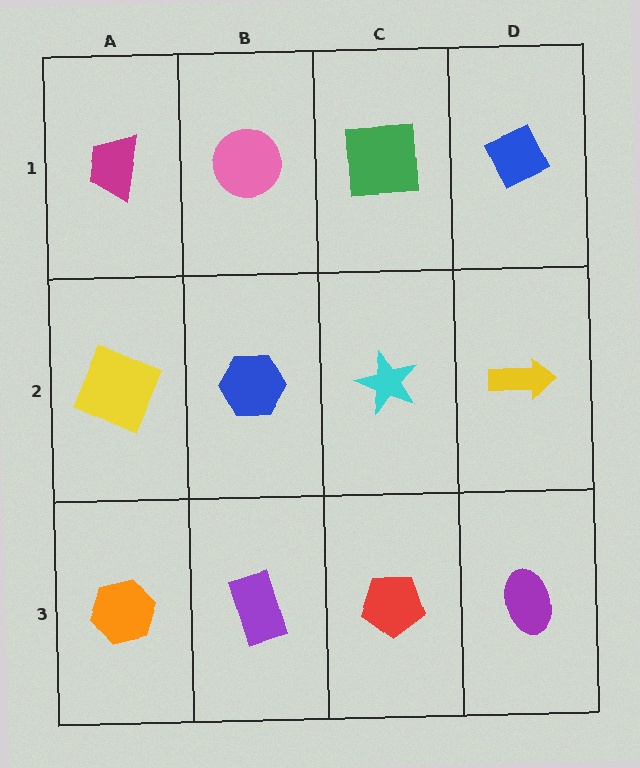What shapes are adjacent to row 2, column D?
A blue diamond (row 1, column D), a purple ellipse (row 3, column D), a cyan star (row 2, column C).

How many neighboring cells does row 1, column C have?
3.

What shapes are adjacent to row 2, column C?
A green square (row 1, column C), a red pentagon (row 3, column C), a blue hexagon (row 2, column B), a yellow arrow (row 2, column D).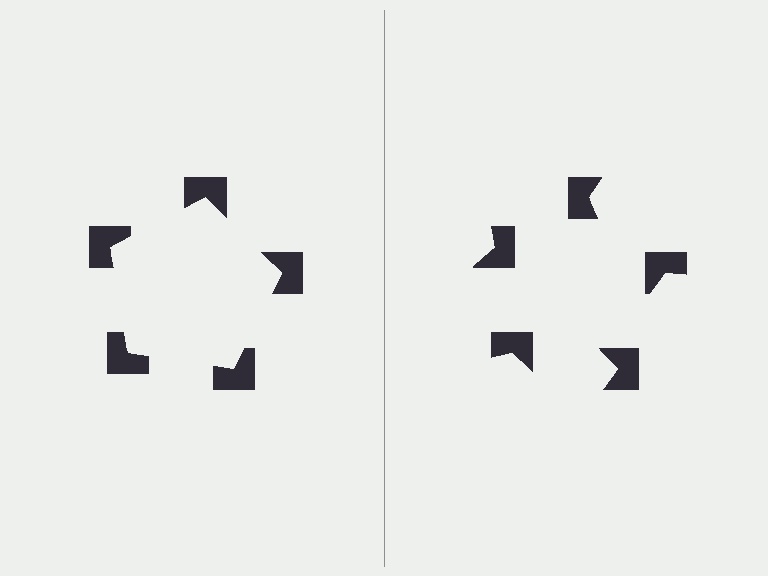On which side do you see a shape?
An illusory pentagon appears on the left side. On the right side the wedge cuts are rotated, so no coherent shape forms.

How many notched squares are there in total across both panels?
10 — 5 on each side.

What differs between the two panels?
The notched squares are positioned identically on both sides; only the wedge orientations differ. On the left they align to a pentagon; on the right they are misaligned.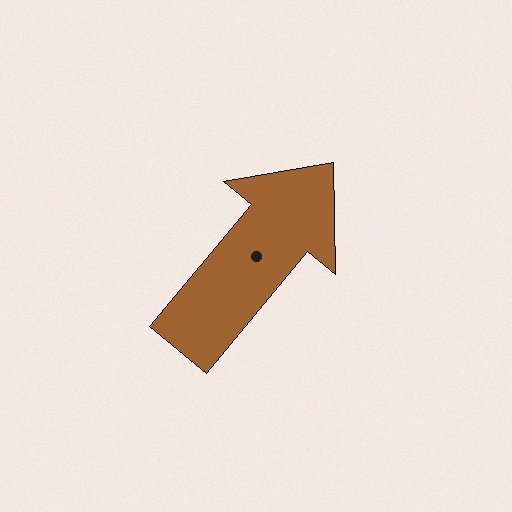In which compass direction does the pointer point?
Northeast.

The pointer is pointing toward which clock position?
Roughly 1 o'clock.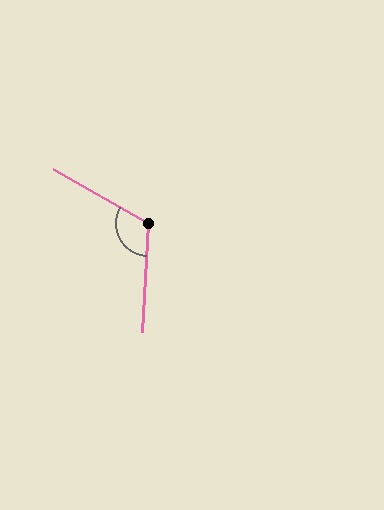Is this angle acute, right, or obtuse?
It is obtuse.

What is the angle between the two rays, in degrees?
Approximately 116 degrees.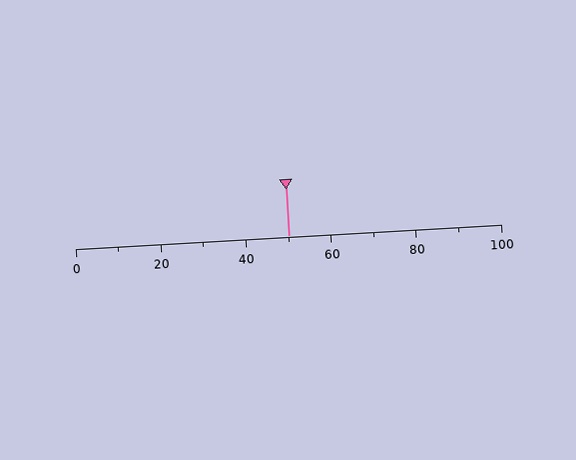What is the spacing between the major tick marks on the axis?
The major ticks are spaced 20 apart.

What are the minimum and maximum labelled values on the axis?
The axis runs from 0 to 100.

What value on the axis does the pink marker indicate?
The marker indicates approximately 50.